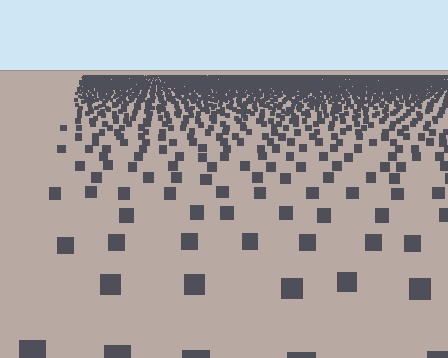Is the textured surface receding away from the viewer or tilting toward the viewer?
The surface is receding away from the viewer. Texture elements get smaller and denser toward the top.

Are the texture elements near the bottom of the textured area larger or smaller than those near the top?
Larger. Near the bottom, elements are closer to the viewer and appear at a bigger on-screen size.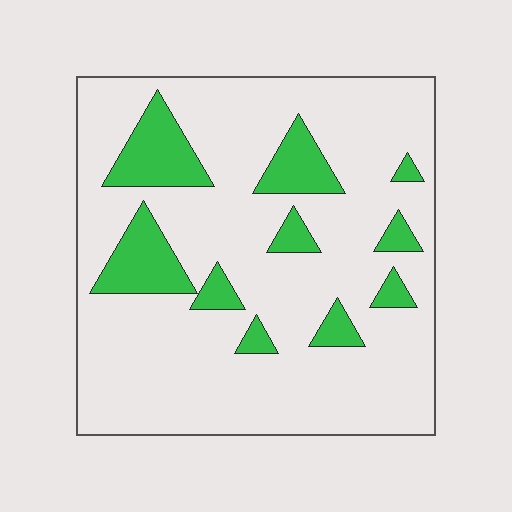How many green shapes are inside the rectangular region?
10.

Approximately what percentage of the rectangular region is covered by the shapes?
Approximately 15%.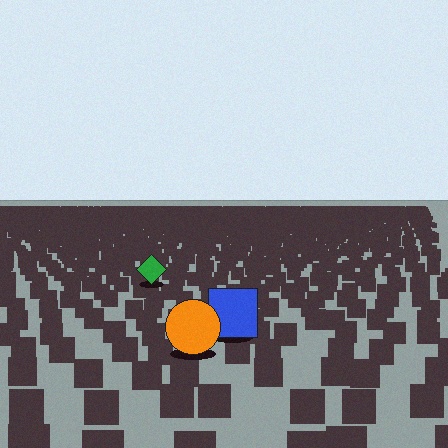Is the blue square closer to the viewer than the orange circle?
No. The orange circle is closer — you can tell from the texture gradient: the ground texture is coarser near it.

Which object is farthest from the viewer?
The green diamond is farthest from the viewer. It appears smaller and the ground texture around it is denser.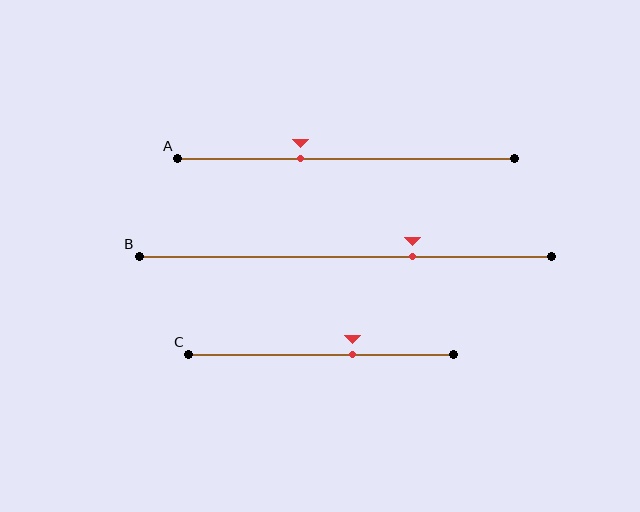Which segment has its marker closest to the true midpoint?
Segment C has its marker closest to the true midpoint.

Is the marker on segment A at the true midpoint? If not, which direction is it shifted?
No, the marker on segment A is shifted to the left by about 14% of the segment length.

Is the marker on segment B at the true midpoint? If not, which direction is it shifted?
No, the marker on segment B is shifted to the right by about 16% of the segment length.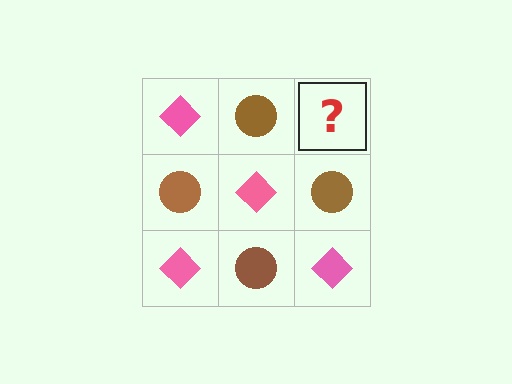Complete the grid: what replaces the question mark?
The question mark should be replaced with a pink diamond.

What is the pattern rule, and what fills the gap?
The rule is that it alternates pink diamond and brown circle in a checkerboard pattern. The gap should be filled with a pink diamond.